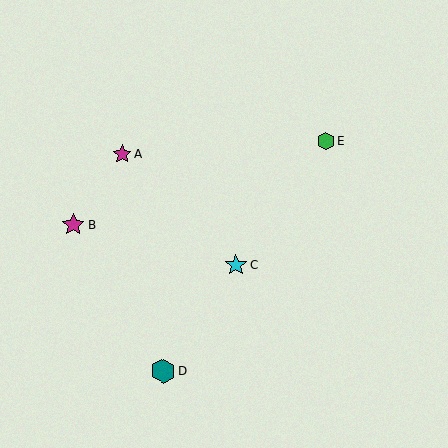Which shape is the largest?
The teal hexagon (labeled D) is the largest.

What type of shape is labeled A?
Shape A is a magenta star.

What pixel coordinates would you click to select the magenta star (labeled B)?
Click at (73, 224) to select the magenta star B.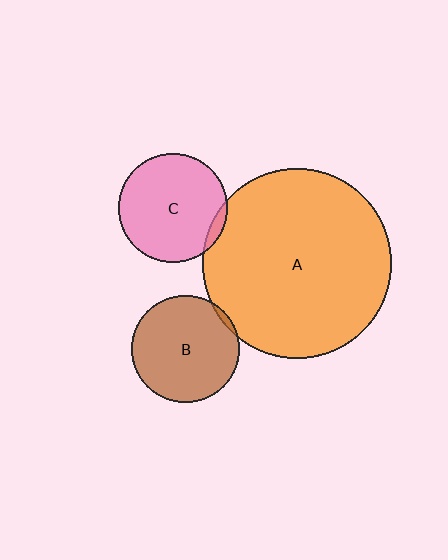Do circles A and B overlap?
Yes.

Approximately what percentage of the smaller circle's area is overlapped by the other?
Approximately 5%.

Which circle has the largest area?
Circle A (orange).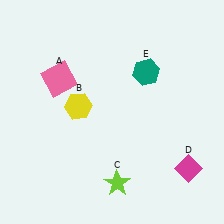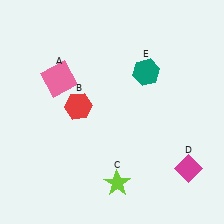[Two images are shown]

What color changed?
The hexagon (B) changed from yellow in Image 1 to red in Image 2.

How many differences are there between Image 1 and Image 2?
There is 1 difference between the two images.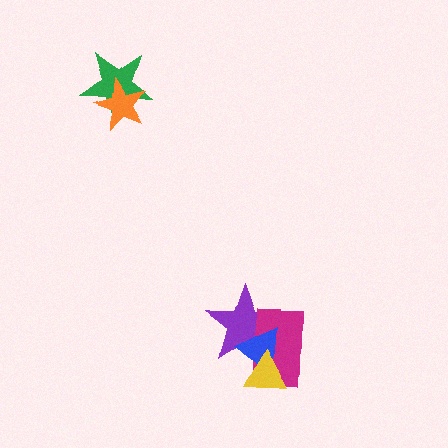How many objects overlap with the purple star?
3 objects overlap with the purple star.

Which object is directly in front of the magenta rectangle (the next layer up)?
The blue triangle is directly in front of the magenta rectangle.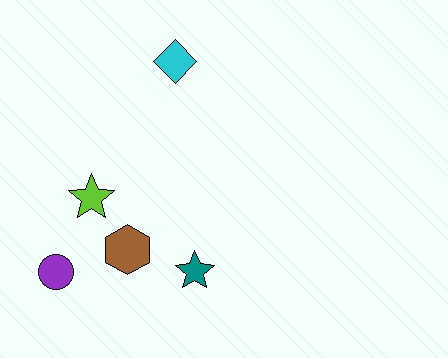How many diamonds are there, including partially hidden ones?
There is 1 diamond.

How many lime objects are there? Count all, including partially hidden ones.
There is 1 lime object.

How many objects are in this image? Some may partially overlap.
There are 5 objects.